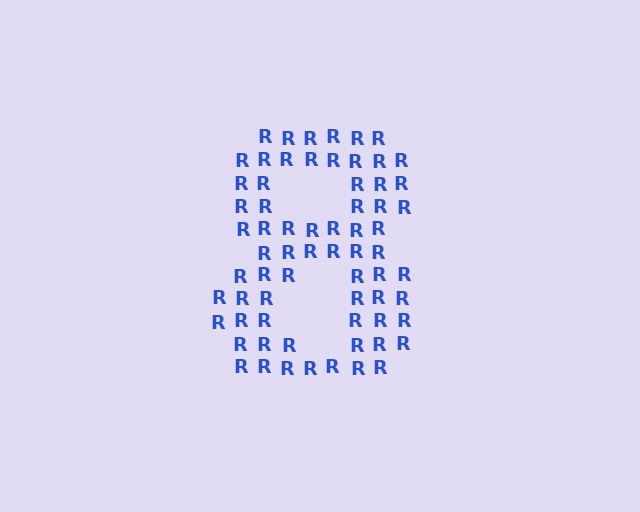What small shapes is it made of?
It is made of small letter R's.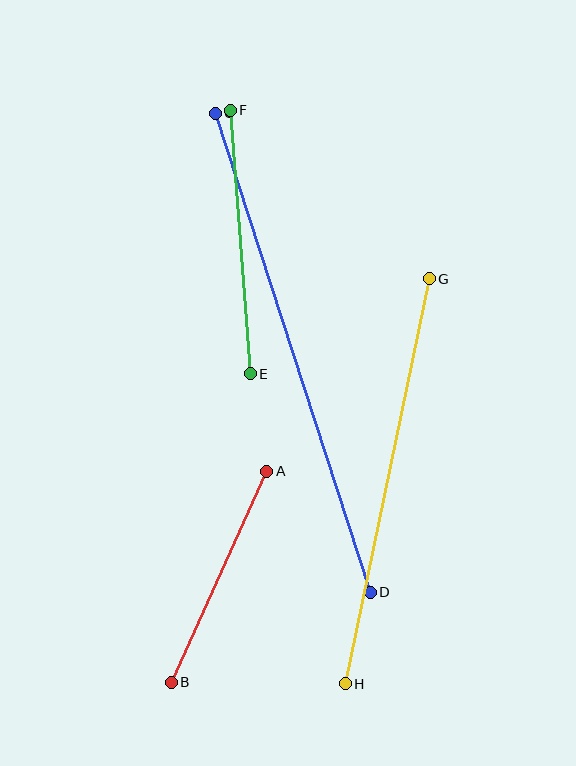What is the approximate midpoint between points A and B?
The midpoint is at approximately (219, 577) pixels.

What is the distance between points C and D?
The distance is approximately 503 pixels.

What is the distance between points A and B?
The distance is approximately 232 pixels.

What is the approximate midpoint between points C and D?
The midpoint is at approximately (293, 353) pixels.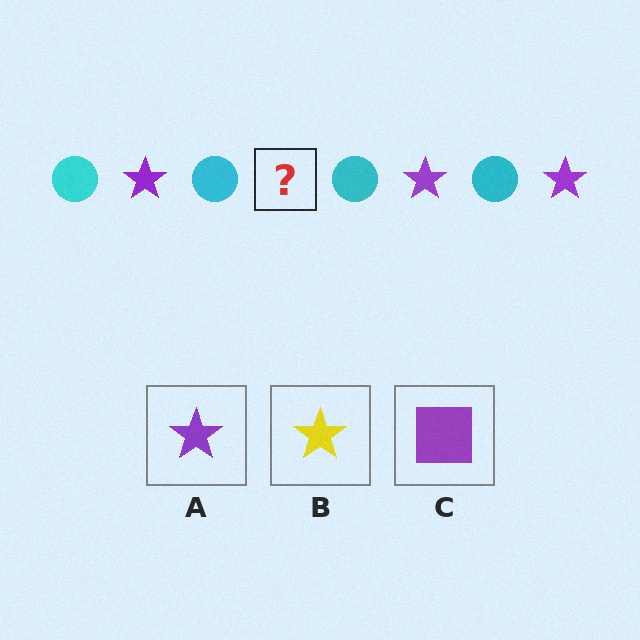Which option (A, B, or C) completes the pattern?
A.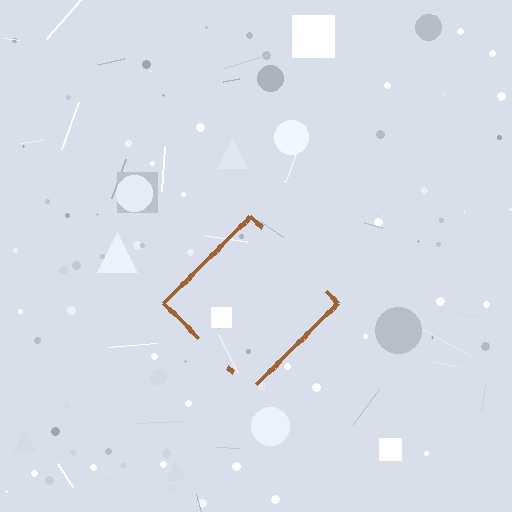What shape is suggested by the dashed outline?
The dashed outline suggests a diamond.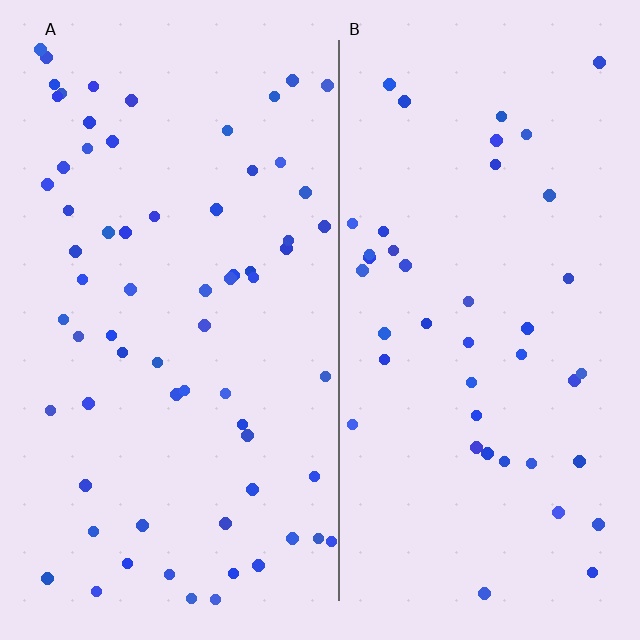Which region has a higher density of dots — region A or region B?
A (the left).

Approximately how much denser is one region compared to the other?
Approximately 1.6× — region A over region B.